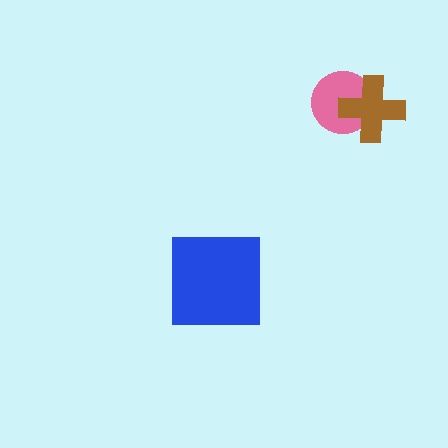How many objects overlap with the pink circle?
1 object overlaps with the pink circle.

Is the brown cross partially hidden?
No, no other shape covers it.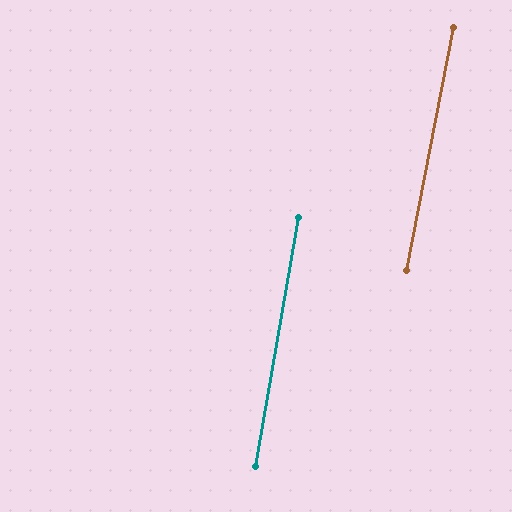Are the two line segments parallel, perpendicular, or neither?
Parallel — their directions differ by only 0.9°.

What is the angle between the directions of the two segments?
Approximately 1 degree.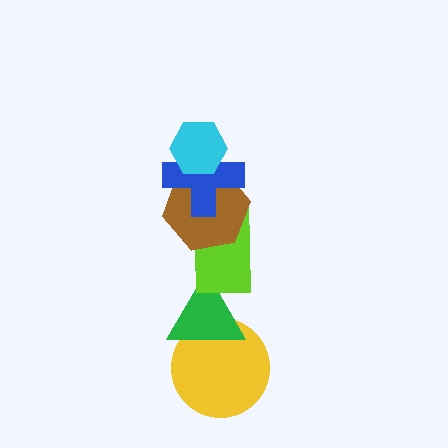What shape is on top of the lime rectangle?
The brown hexagon is on top of the lime rectangle.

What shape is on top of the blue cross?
The cyan hexagon is on top of the blue cross.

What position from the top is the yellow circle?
The yellow circle is 6th from the top.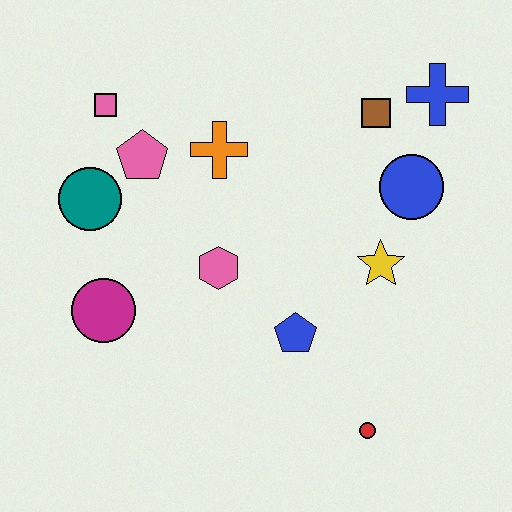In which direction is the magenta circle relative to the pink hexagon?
The magenta circle is to the left of the pink hexagon.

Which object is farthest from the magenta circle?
The blue cross is farthest from the magenta circle.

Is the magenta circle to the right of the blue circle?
No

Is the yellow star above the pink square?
No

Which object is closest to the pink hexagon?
The blue pentagon is closest to the pink hexagon.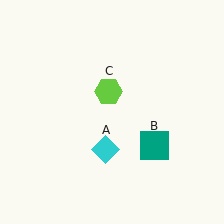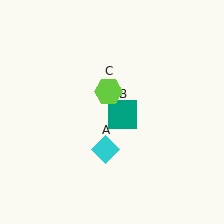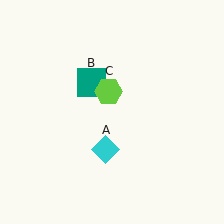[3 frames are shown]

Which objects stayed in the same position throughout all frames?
Cyan diamond (object A) and lime hexagon (object C) remained stationary.